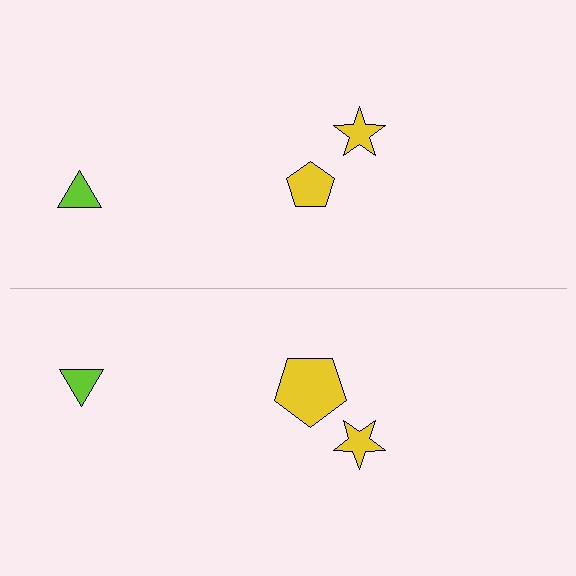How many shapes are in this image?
There are 6 shapes in this image.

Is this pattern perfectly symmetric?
No, the pattern is not perfectly symmetric. The yellow pentagon on the bottom side has a different size than its mirror counterpart.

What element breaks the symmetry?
The yellow pentagon on the bottom side has a different size than its mirror counterpart.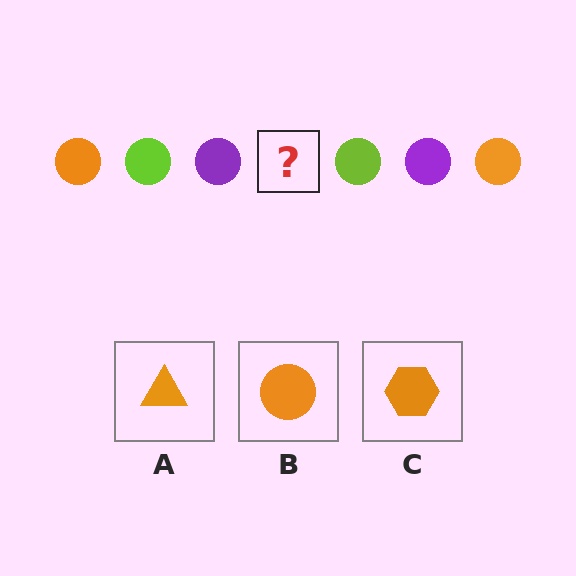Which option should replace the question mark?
Option B.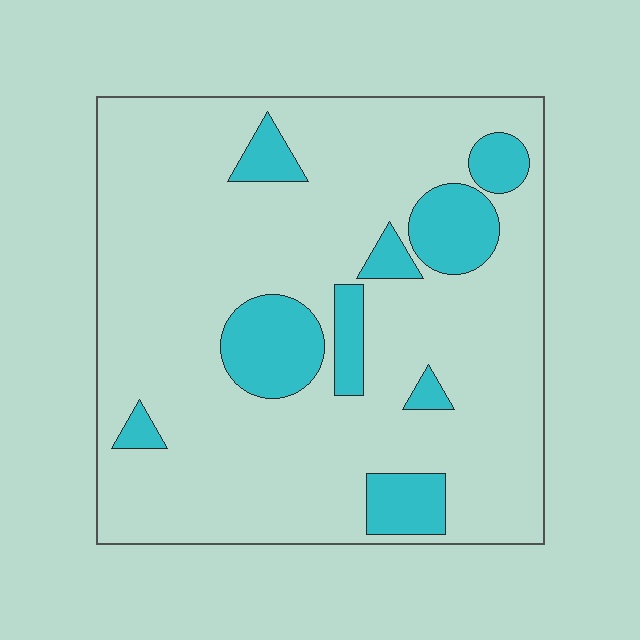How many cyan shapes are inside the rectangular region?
9.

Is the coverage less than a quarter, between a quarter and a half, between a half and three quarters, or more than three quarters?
Less than a quarter.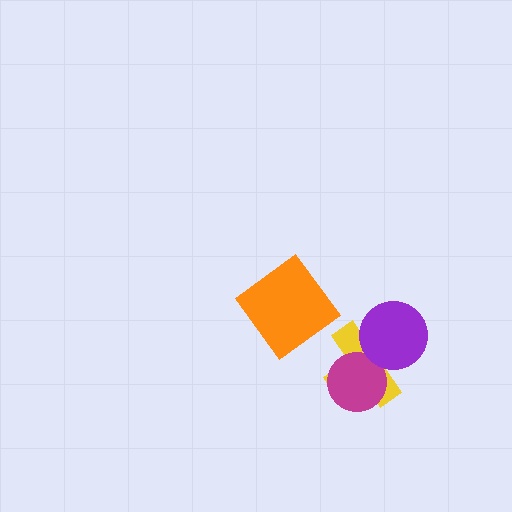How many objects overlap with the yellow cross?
2 objects overlap with the yellow cross.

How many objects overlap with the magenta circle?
1 object overlaps with the magenta circle.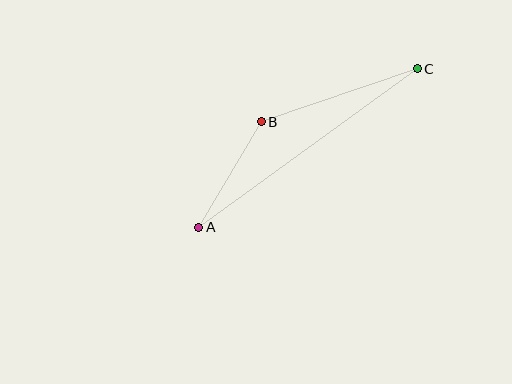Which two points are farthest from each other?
Points A and C are farthest from each other.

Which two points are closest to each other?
Points A and B are closest to each other.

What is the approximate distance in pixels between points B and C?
The distance between B and C is approximately 165 pixels.